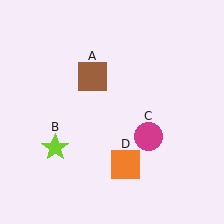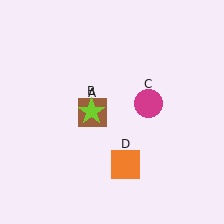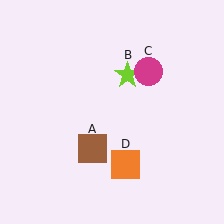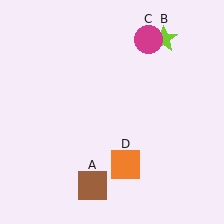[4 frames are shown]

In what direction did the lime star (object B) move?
The lime star (object B) moved up and to the right.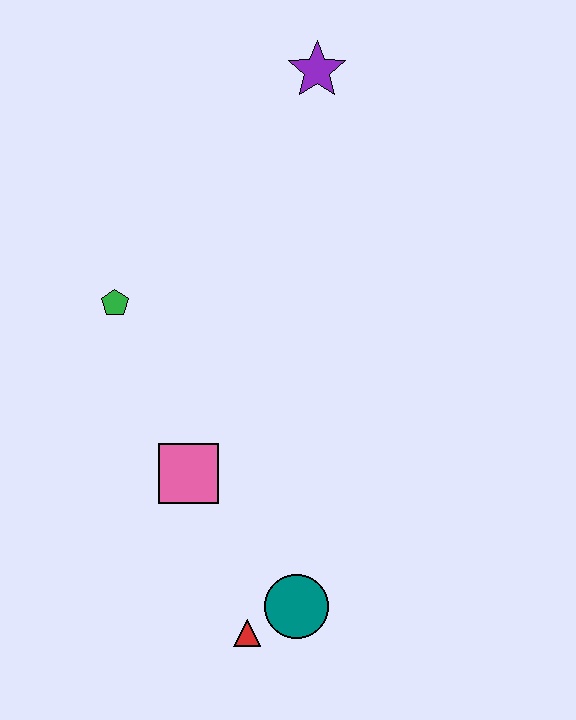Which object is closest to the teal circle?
The red triangle is closest to the teal circle.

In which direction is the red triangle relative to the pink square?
The red triangle is below the pink square.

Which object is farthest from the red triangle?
The purple star is farthest from the red triangle.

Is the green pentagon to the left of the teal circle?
Yes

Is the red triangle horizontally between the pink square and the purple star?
Yes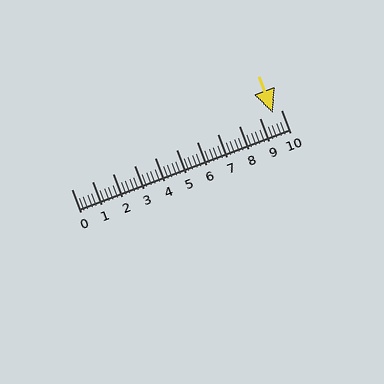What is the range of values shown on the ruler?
The ruler shows values from 0 to 10.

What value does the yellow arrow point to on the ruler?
The yellow arrow points to approximately 9.6.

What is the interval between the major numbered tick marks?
The major tick marks are spaced 1 units apart.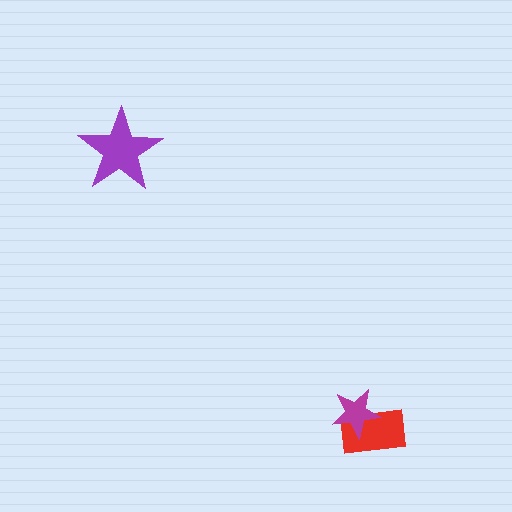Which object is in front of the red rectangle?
The magenta star is in front of the red rectangle.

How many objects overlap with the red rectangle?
1 object overlaps with the red rectangle.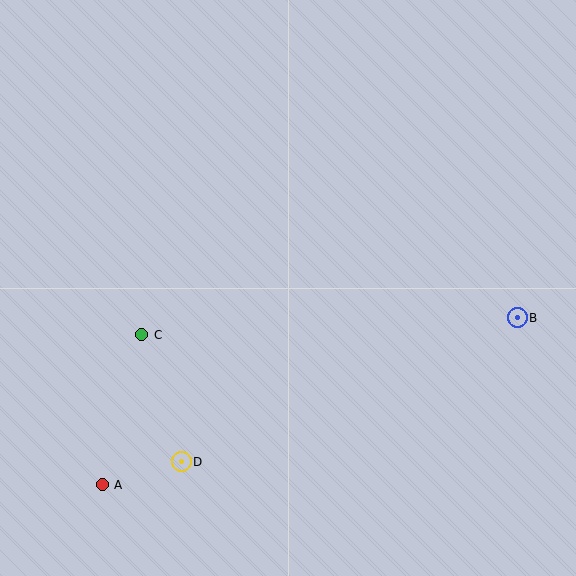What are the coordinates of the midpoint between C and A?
The midpoint between C and A is at (122, 410).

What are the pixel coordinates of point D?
Point D is at (181, 462).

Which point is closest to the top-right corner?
Point B is closest to the top-right corner.